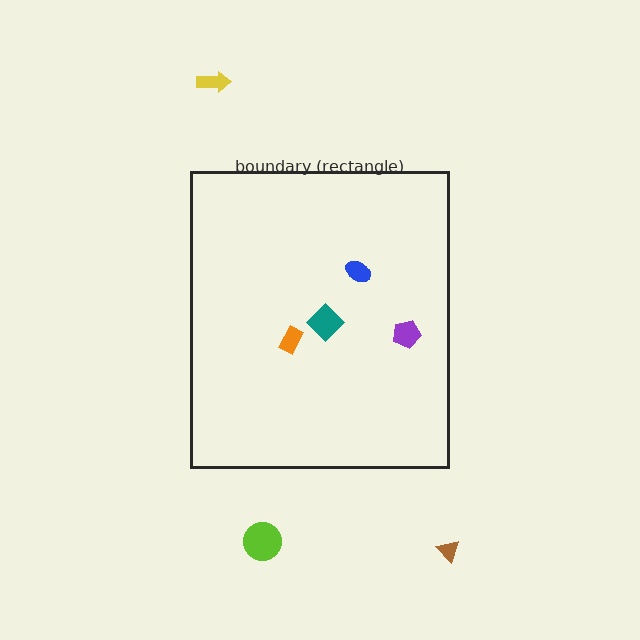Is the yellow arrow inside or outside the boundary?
Outside.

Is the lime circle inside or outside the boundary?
Outside.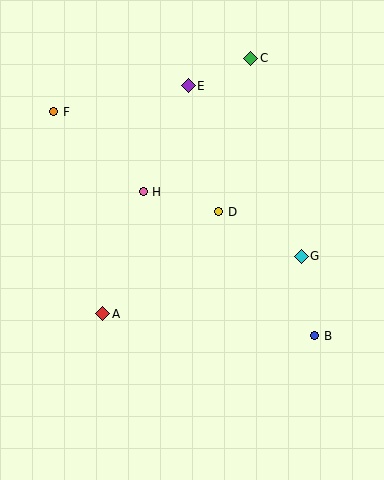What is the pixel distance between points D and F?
The distance between D and F is 193 pixels.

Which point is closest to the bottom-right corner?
Point B is closest to the bottom-right corner.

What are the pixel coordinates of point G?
Point G is at (301, 256).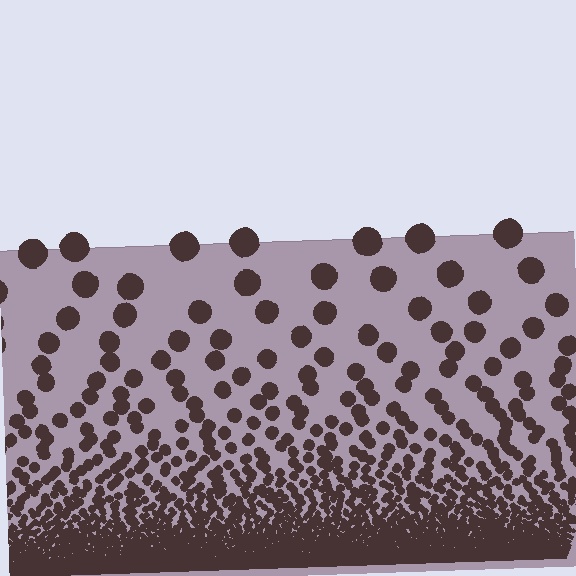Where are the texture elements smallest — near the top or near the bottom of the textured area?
Near the bottom.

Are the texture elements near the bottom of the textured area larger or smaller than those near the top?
Smaller. The gradient is inverted — elements near the bottom are smaller and denser.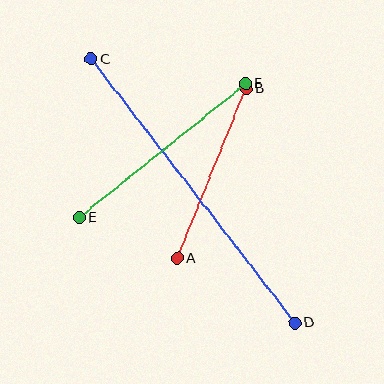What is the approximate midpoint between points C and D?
The midpoint is at approximately (193, 191) pixels.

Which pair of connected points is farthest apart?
Points C and D are farthest apart.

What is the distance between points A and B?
The distance is approximately 183 pixels.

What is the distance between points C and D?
The distance is approximately 333 pixels.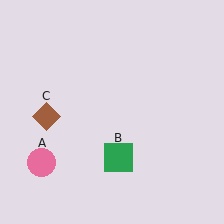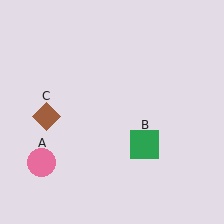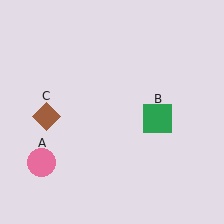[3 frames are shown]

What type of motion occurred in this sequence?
The green square (object B) rotated counterclockwise around the center of the scene.